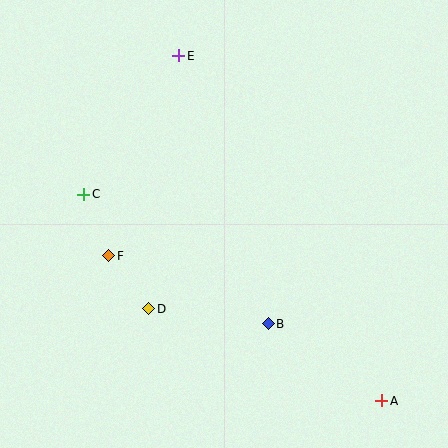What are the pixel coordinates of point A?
Point A is at (382, 401).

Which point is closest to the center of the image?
Point B at (268, 324) is closest to the center.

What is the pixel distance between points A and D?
The distance between A and D is 250 pixels.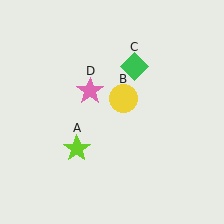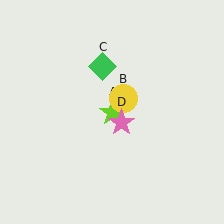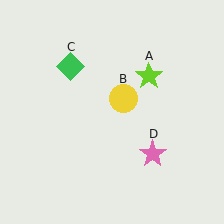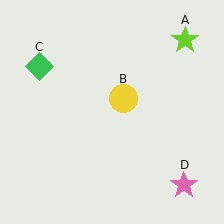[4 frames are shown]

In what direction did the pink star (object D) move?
The pink star (object D) moved down and to the right.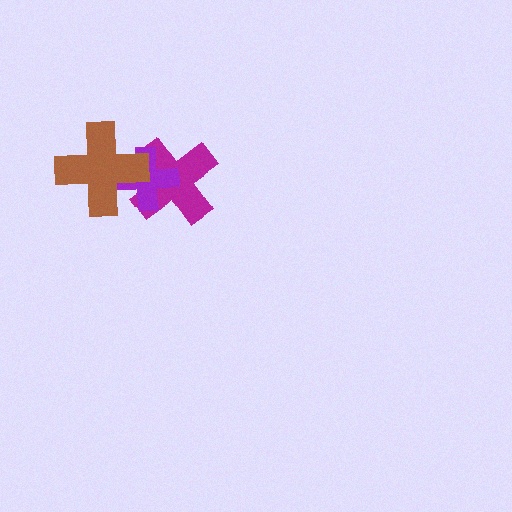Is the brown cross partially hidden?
No, no other shape covers it.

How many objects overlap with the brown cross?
2 objects overlap with the brown cross.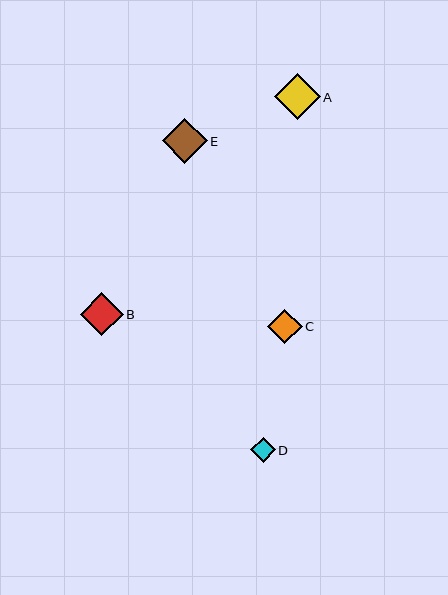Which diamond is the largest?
Diamond A is the largest with a size of approximately 46 pixels.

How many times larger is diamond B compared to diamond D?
Diamond B is approximately 1.8 times the size of diamond D.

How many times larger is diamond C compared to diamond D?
Diamond C is approximately 1.4 times the size of diamond D.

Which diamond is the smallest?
Diamond D is the smallest with a size of approximately 24 pixels.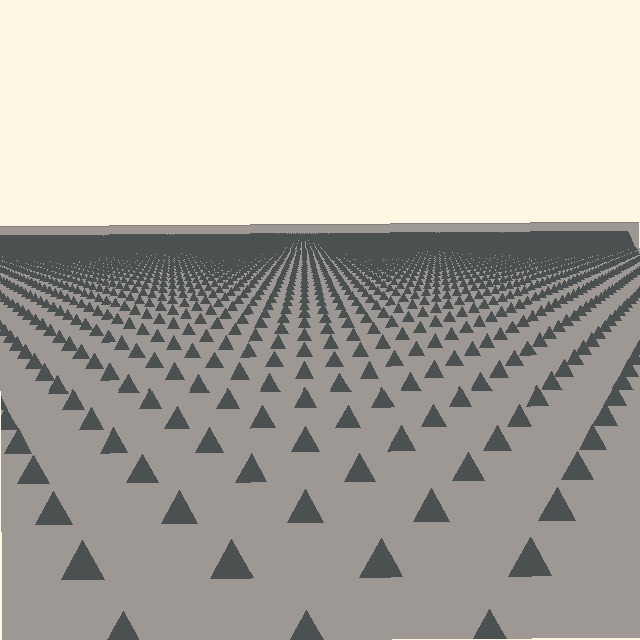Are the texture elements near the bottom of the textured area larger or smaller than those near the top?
Larger. Near the bottom, elements are closer to the viewer and appear at a bigger on-screen size.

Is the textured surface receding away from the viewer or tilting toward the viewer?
The surface is receding away from the viewer. Texture elements get smaller and denser toward the top.